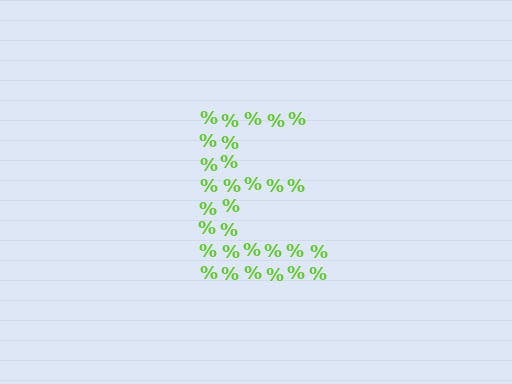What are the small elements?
The small elements are percent signs.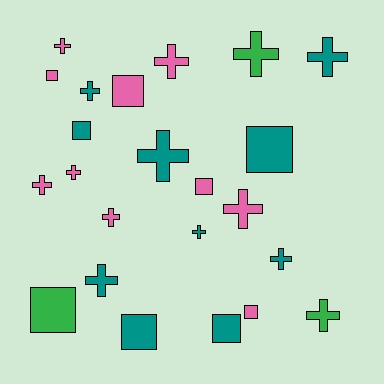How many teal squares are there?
There are 4 teal squares.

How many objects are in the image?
There are 23 objects.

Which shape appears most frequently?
Cross, with 14 objects.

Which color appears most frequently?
Teal, with 10 objects.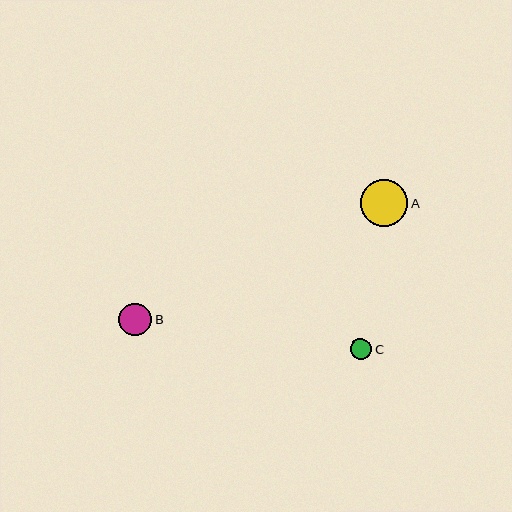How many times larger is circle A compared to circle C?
Circle A is approximately 2.3 times the size of circle C.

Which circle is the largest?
Circle A is the largest with a size of approximately 48 pixels.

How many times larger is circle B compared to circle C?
Circle B is approximately 1.6 times the size of circle C.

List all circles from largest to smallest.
From largest to smallest: A, B, C.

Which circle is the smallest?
Circle C is the smallest with a size of approximately 21 pixels.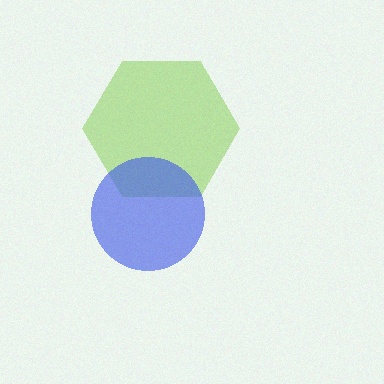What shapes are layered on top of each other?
The layered shapes are: a lime hexagon, a blue circle.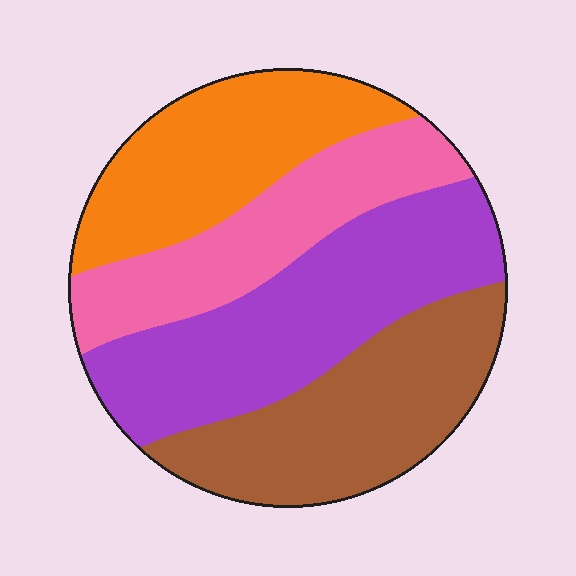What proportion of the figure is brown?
Brown takes up about one quarter (1/4) of the figure.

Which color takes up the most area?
Purple, at roughly 30%.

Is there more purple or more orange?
Purple.